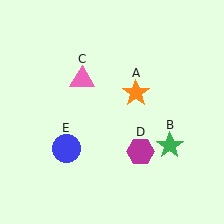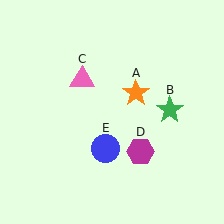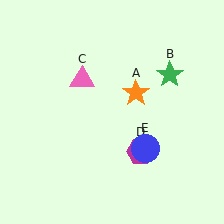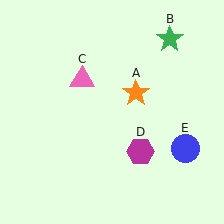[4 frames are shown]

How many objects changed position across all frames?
2 objects changed position: green star (object B), blue circle (object E).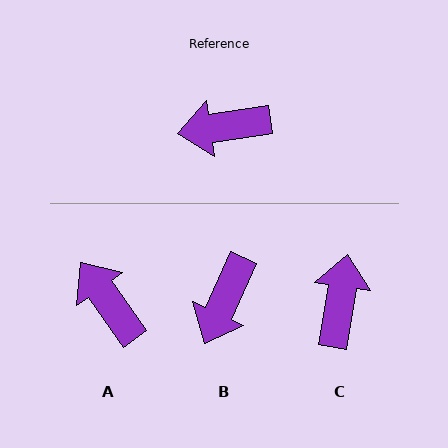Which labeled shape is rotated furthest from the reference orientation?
C, about 107 degrees away.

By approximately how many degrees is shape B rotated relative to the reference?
Approximately 58 degrees counter-clockwise.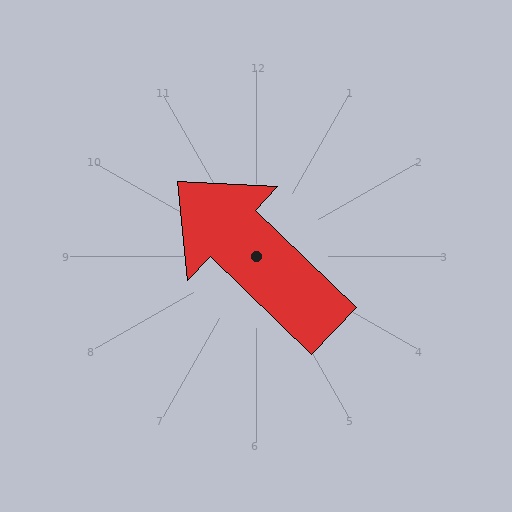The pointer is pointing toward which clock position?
Roughly 10 o'clock.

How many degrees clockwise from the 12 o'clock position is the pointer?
Approximately 314 degrees.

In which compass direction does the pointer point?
Northwest.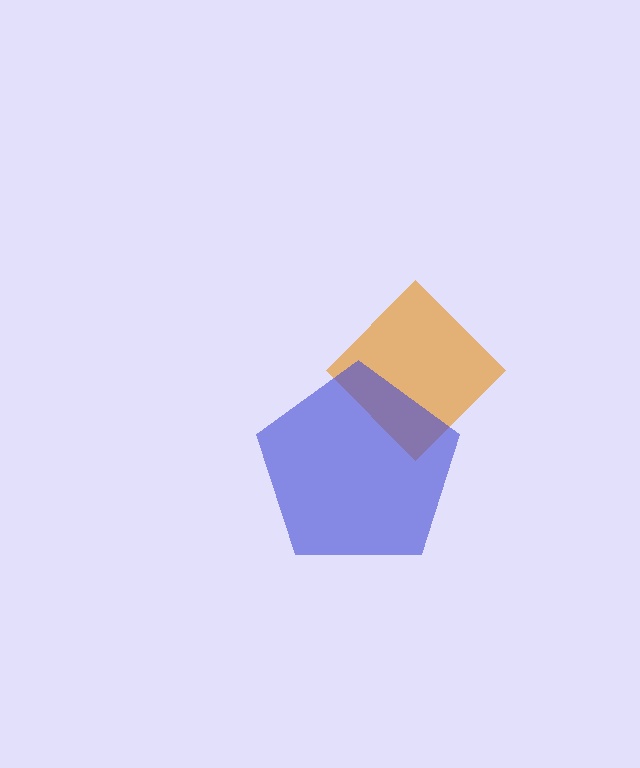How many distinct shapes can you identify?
There are 2 distinct shapes: an orange diamond, a blue pentagon.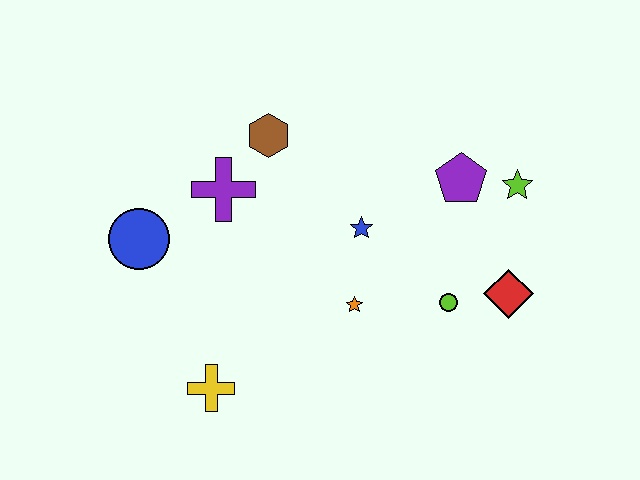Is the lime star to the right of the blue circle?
Yes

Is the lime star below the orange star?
No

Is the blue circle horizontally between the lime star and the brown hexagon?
No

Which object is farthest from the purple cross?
The red diamond is farthest from the purple cross.